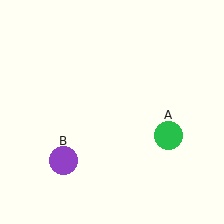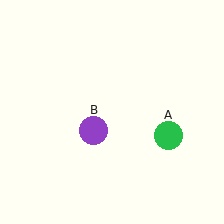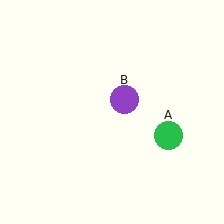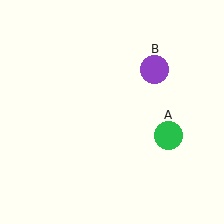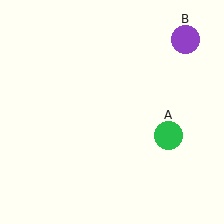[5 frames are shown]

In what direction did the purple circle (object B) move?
The purple circle (object B) moved up and to the right.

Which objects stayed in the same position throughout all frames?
Green circle (object A) remained stationary.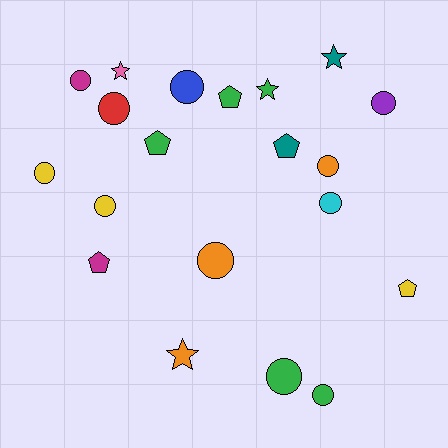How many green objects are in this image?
There are 5 green objects.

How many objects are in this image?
There are 20 objects.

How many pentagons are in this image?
There are 5 pentagons.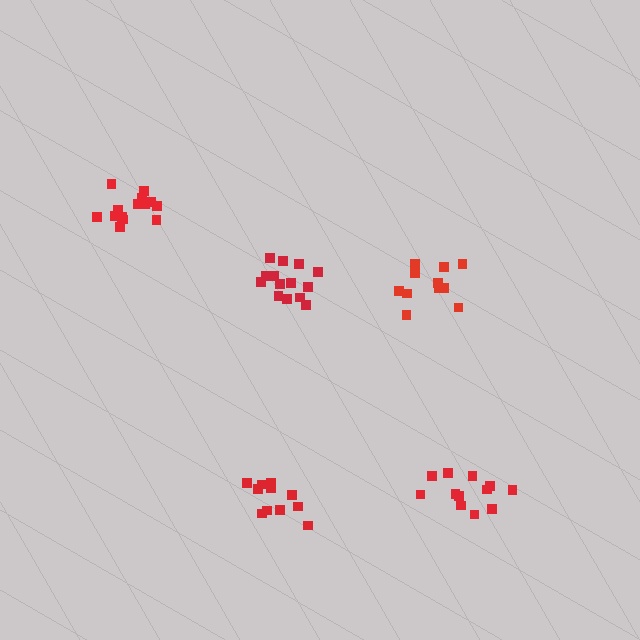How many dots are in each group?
Group 1: 11 dots, Group 2: 11 dots, Group 3: 14 dots, Group 4: 12 dots, Group 5: 14 dots (62 total).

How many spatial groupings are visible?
There are 5 spatial groupings.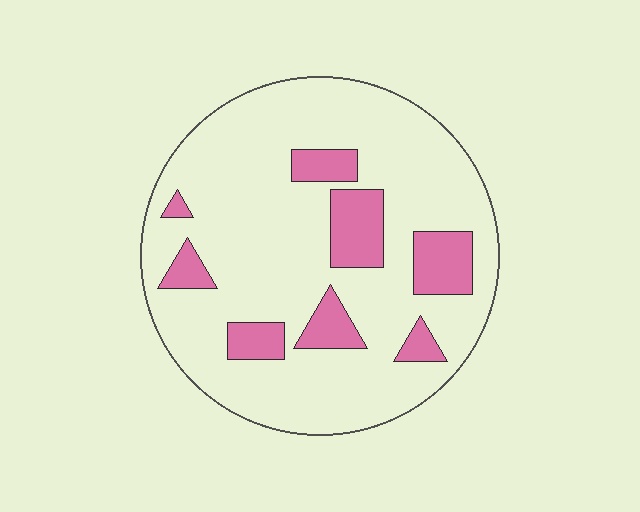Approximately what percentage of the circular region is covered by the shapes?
Approximately 20%.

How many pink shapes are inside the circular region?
8.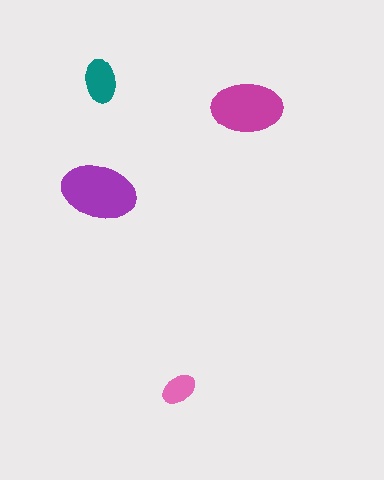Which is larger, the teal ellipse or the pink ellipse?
The teal one.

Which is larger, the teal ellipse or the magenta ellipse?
The magenta one.